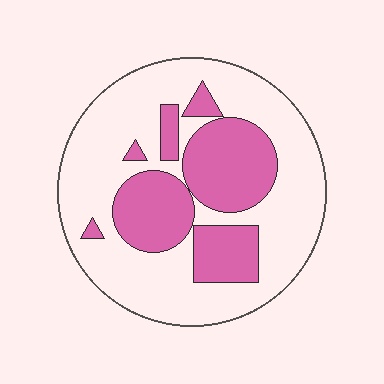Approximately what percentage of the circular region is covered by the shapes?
Approximately 35%.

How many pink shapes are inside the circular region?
7.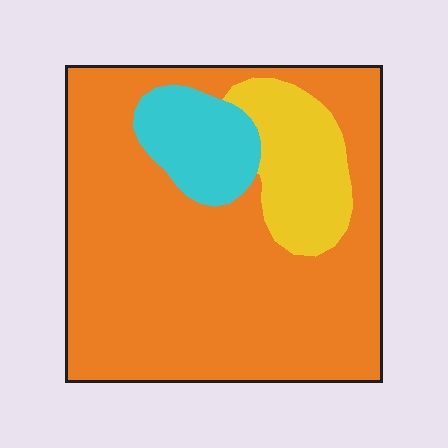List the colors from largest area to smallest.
From largest to smallest: orange, yellow, cyan.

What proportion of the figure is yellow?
Yellow covers roughly 15% of the figure.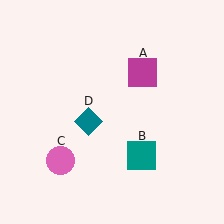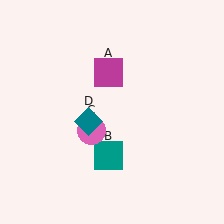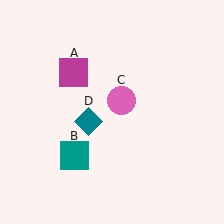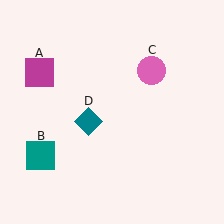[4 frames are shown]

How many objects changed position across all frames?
3 objects changed position: magenta square (object A), teal square (object B), pink circle (object C).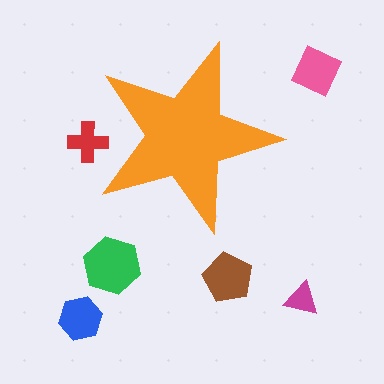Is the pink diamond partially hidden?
No, the pink diamond is fully visible.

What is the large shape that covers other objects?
An orange star.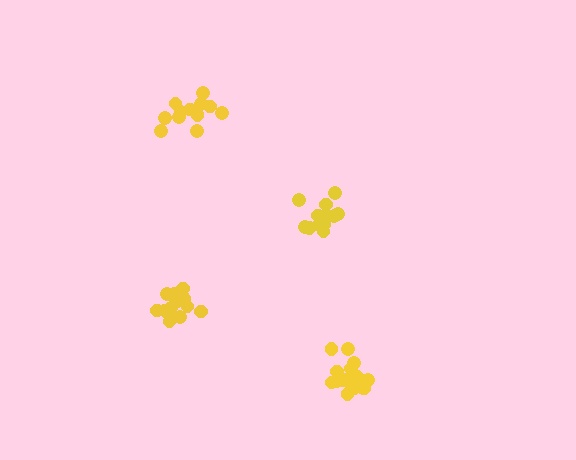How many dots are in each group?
Group 1: 15 dots, Group 2: 15 dots, Group 3: 12 dots, Group 4: 13 dots (55 total).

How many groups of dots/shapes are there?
There are 4 groups.